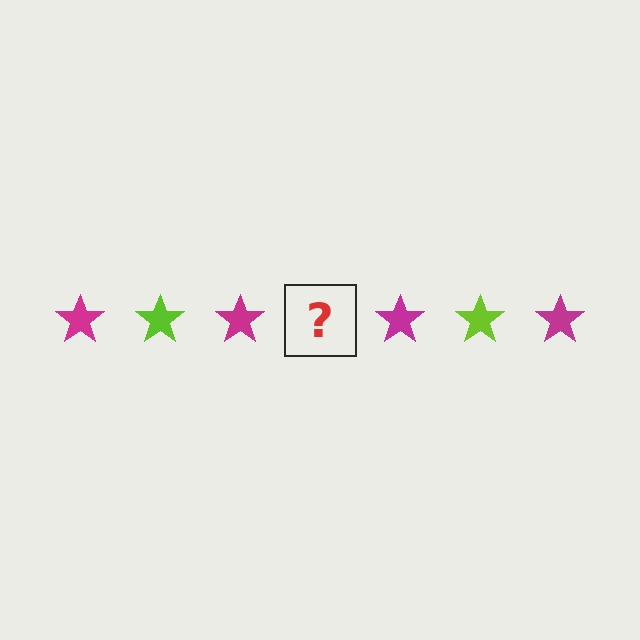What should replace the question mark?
The question mark should be replaced with a lime star.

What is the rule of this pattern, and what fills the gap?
The rule is that the pattern cycles through magenta, lime stars. The gap should be filled with a lime star.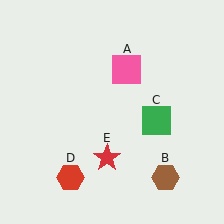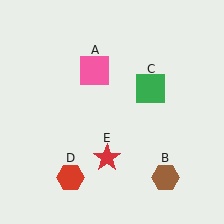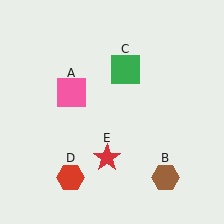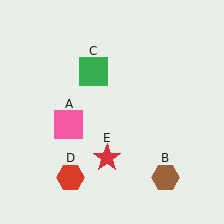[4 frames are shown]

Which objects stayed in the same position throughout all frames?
Brown hexagon (object B) and red hexagon (object D) and red star (object E) remained stationary.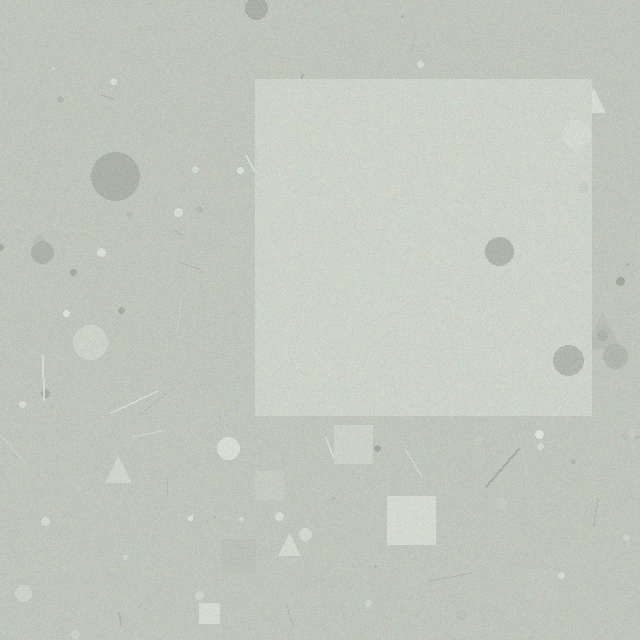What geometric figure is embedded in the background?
A square is embedded in the background.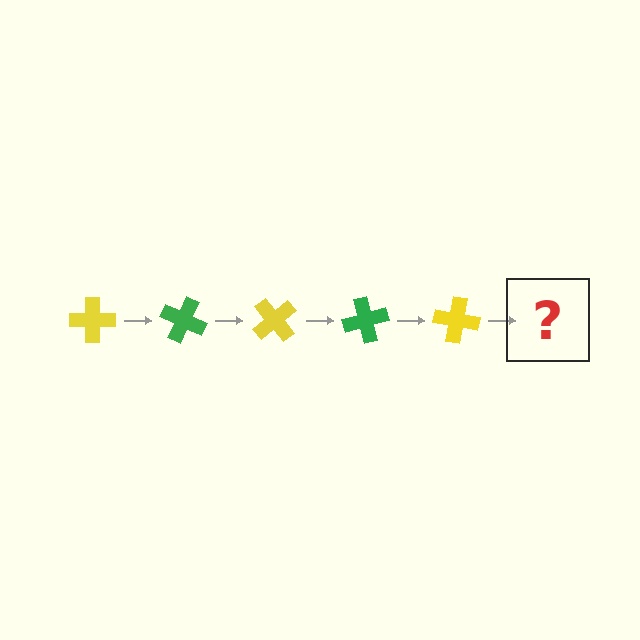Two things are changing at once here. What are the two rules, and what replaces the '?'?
The two rules are that it rotates 25 degrees each step and the color cycles through yellow and green. The '?' should be a green cross, rotated 125 degrees from the start.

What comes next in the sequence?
The next element should be a green cross, rotated 125 degrees from the start.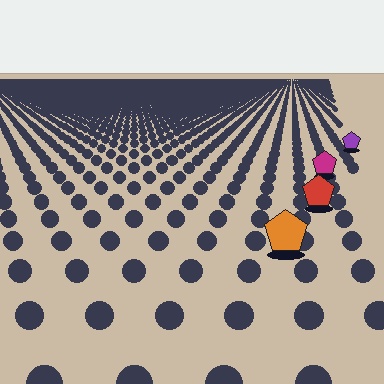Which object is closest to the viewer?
The orange pentagon is closest. The texture marks near it are larger and more spread out.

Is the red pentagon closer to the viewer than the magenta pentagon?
Yes. The red pentagon is closer — you can tell from the texture gradient: the ground texture is coarser near it.